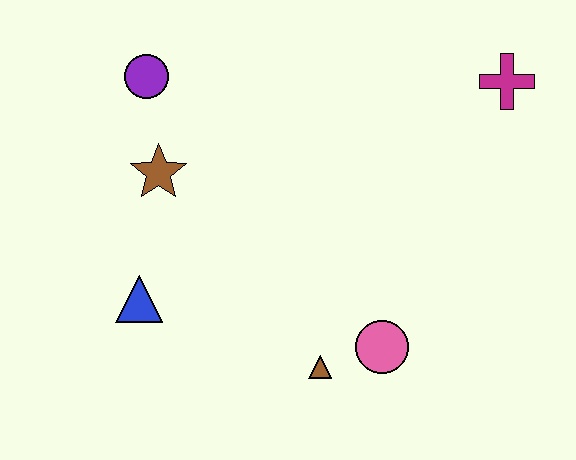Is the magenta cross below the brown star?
No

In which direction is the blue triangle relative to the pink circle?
The blue triangle is to the left of the pink circle.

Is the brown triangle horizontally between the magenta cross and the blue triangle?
Yes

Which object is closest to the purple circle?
The brown star is closest to the purple circle.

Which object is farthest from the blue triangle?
The magenta cross is farthest from the blue triangle.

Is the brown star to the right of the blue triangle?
Yes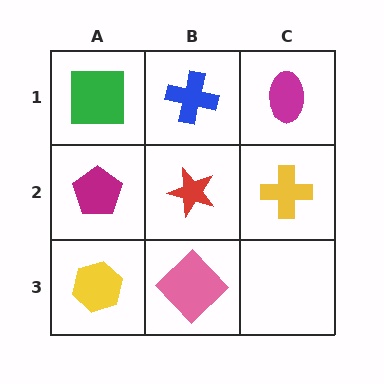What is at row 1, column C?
A magenta ellipse.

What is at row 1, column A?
A green square.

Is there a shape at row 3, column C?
No, that cell is empty.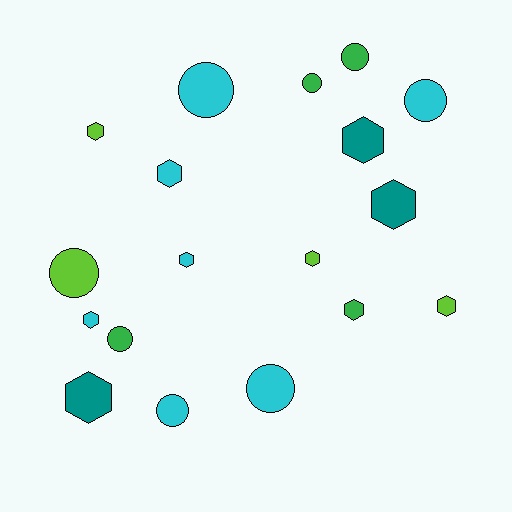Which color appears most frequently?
Cyan, with 7 objects.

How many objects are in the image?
There are 18 objects.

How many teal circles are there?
There are no teal circles.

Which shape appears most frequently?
Hexagon, with 10 objects.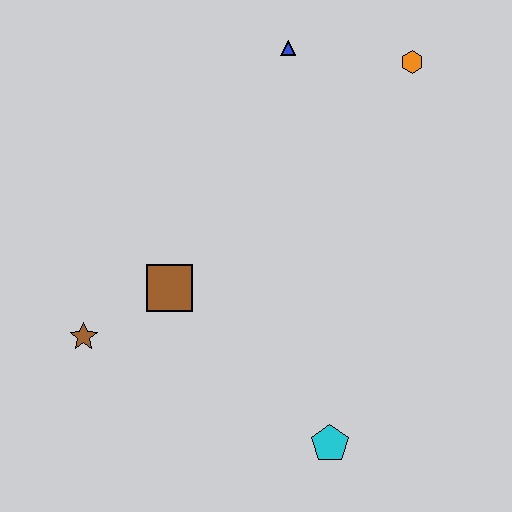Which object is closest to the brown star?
The brown square is closest to the brown star.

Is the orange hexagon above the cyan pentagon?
Yes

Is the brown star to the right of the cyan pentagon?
No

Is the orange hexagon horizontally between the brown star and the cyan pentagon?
No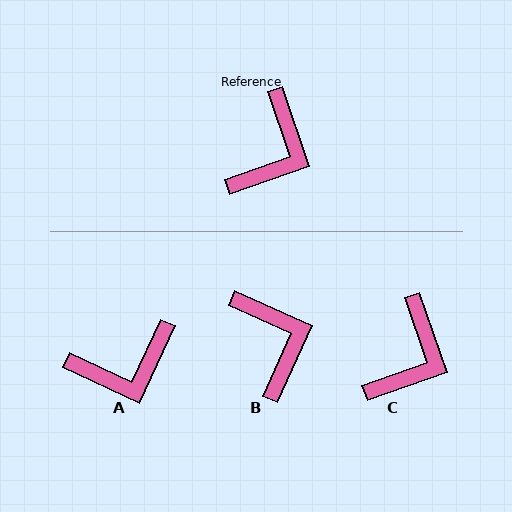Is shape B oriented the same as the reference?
No, it is off by about 47 degrees.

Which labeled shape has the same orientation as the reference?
C.